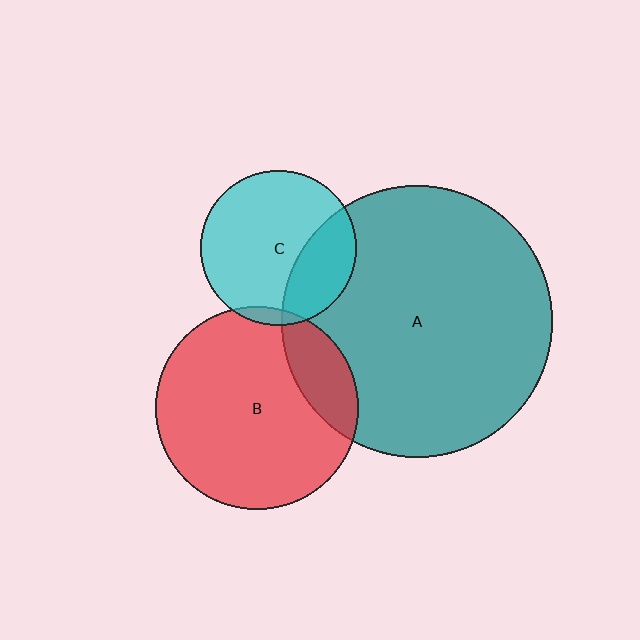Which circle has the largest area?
Circle A (teal).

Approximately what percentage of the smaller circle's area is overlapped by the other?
Approximately 5%.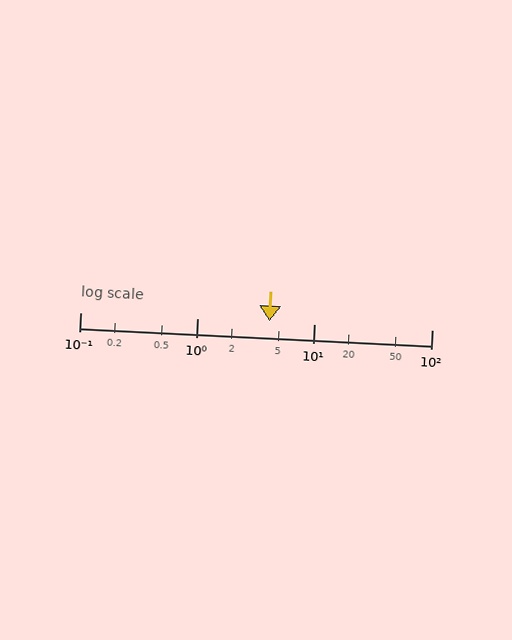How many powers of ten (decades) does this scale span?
The scale spans 3 decades, from 0.1 to 100.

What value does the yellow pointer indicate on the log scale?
The pointer indicates approximately 4.1.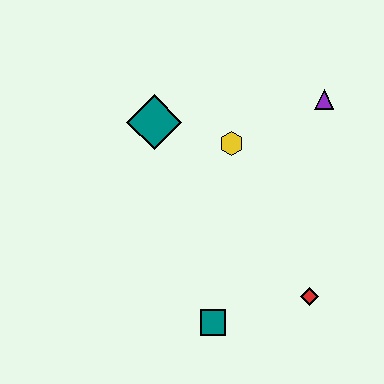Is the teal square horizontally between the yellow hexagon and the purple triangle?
No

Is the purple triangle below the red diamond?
No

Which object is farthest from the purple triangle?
The teal square is farthest from the purple triangle.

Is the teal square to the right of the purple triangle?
No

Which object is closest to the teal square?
The red diamond is closest to the teal square.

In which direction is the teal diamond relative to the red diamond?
The teal diamond is above the red diamond.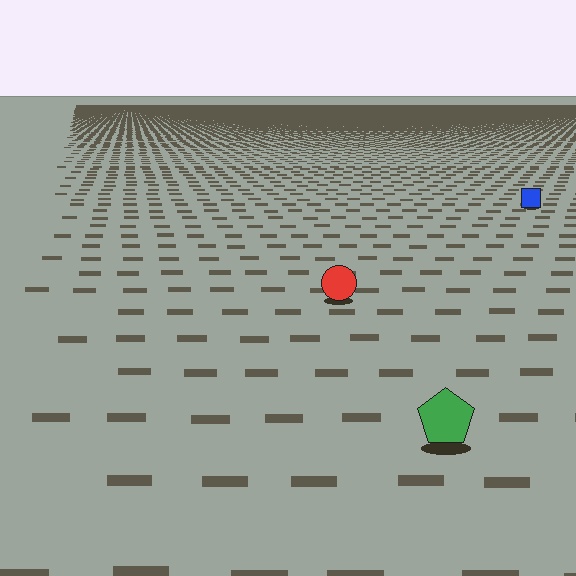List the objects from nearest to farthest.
From nearest to farthest: the green pentagon, the red circle, the blue square.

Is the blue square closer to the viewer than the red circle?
No. The red circle is closer — you can tell from the texture gradient: the ground texture is coarser near it.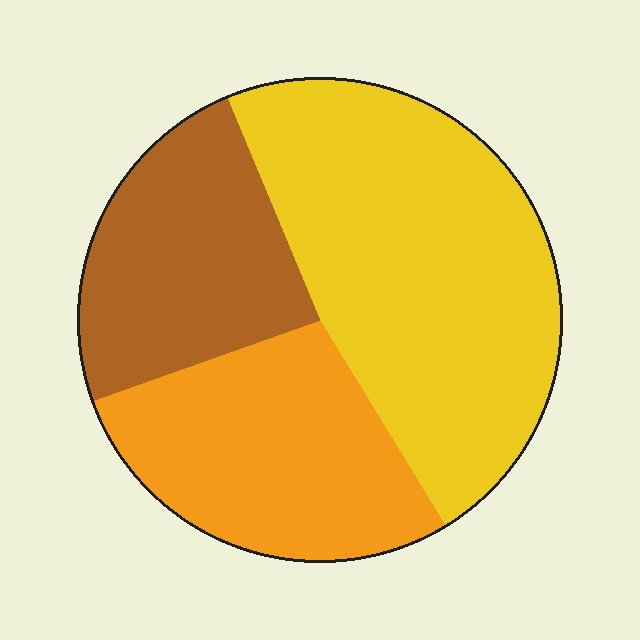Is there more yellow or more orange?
Yellow.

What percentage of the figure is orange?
Orange takes up between a quarter and a half of the figure.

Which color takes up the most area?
Yellow, at roughly 50%.